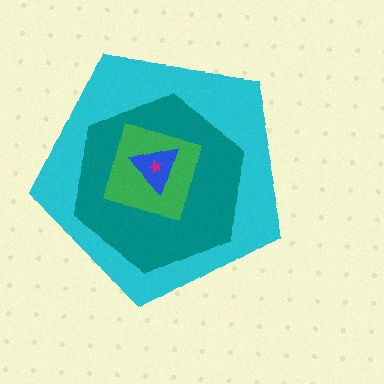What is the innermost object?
The magenta star.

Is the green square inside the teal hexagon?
Yes.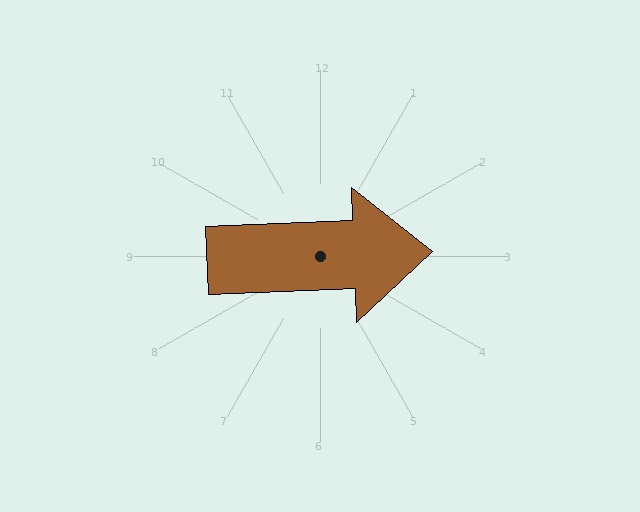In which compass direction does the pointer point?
East.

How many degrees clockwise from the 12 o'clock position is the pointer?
Approximately 88 degrees.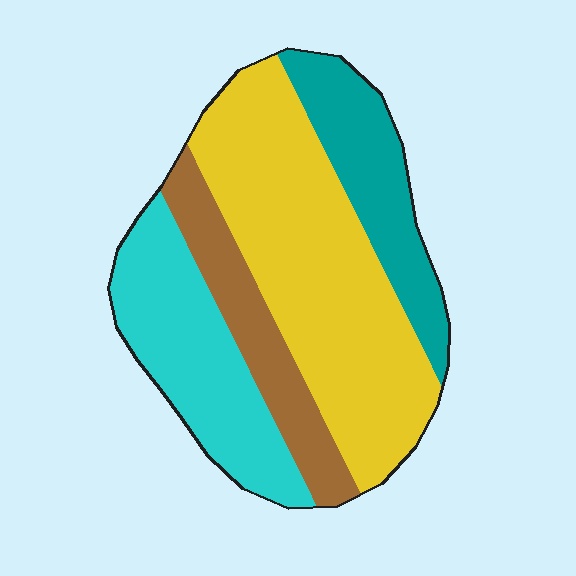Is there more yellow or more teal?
Yellow.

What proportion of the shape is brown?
Brown takes up about one sixth (1/6) of the shape.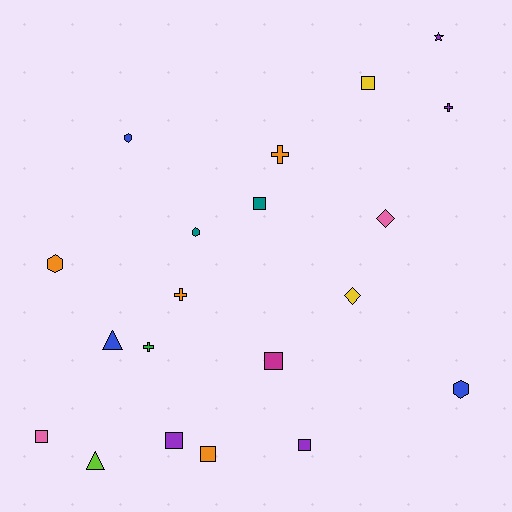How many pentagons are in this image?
There are no pentagons.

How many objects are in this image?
There are 20 objects.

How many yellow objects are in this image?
There are 2 yellow objects.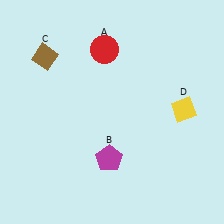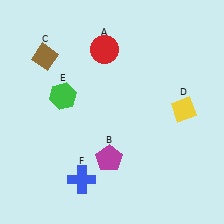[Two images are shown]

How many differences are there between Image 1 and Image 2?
There are 2 differences between the two images.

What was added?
A green hexagon (E), a blue cross (F) were added in Image 2.